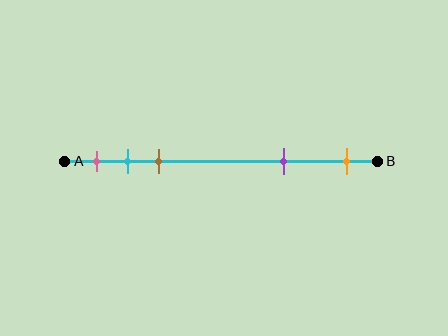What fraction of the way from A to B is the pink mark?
The pink mark is approximately 10% (0.1) of the way from A to B.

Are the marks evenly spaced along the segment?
No, the marks are not evenly spaced.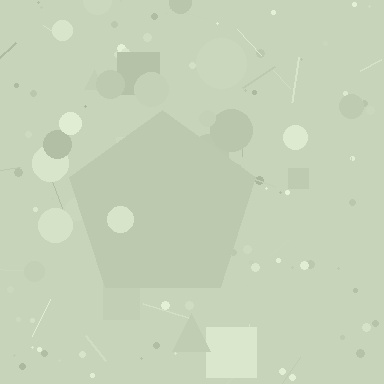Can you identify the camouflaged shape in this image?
The camouflaged shape is a pentagon.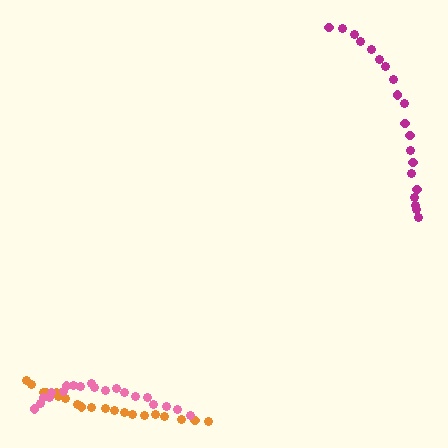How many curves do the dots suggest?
There are 3 distinct paths.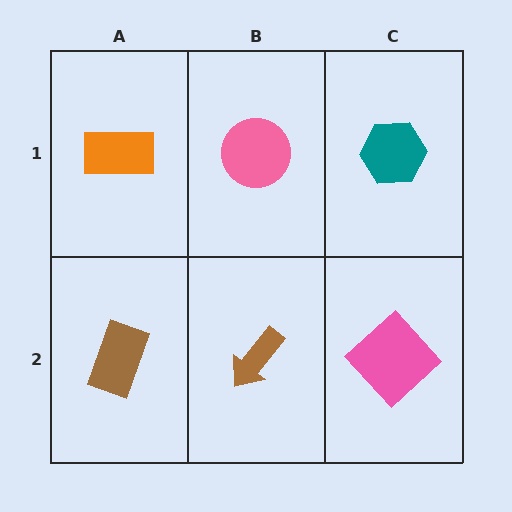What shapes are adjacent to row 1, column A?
A brown rectangle (row 2, column A), a pink circle (row 1, column B).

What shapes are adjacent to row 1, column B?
A brown arrow (row 2, column B), an orange rectangle (row 1, column A), a teal hexagon (row 1, column C).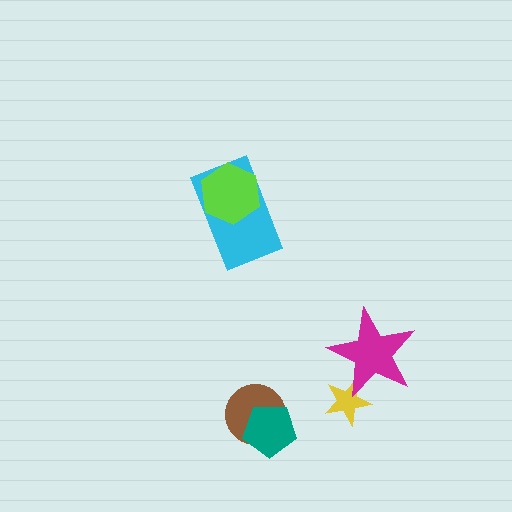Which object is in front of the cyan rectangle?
The lime hexagon is in front of the cyan rectangle.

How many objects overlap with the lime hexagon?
1 object overlaps with the lime hexagon.